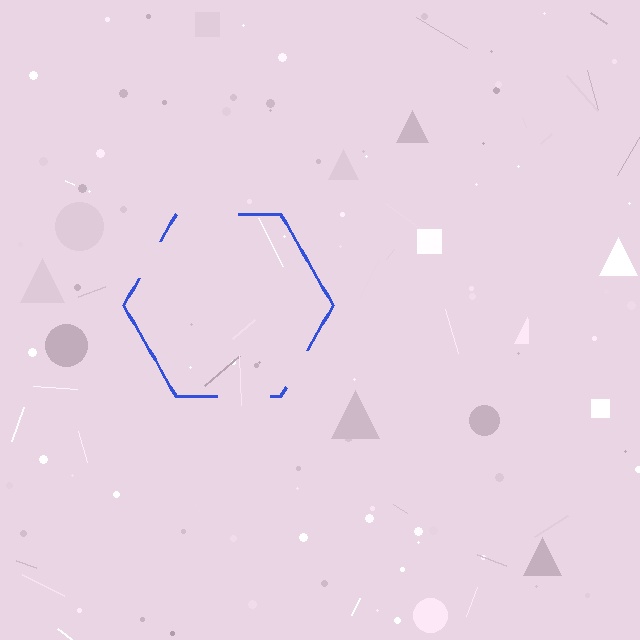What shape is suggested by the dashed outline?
The dashed outline suggests a hexagon.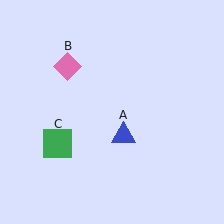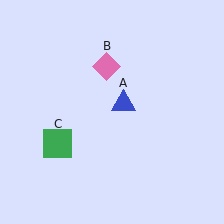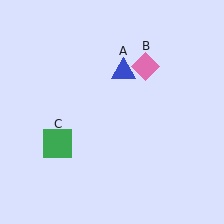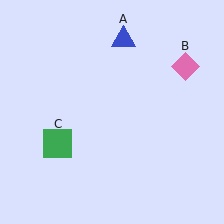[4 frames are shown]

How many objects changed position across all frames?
2 objects changed position: blue triangle (object A), pink diamond (object B).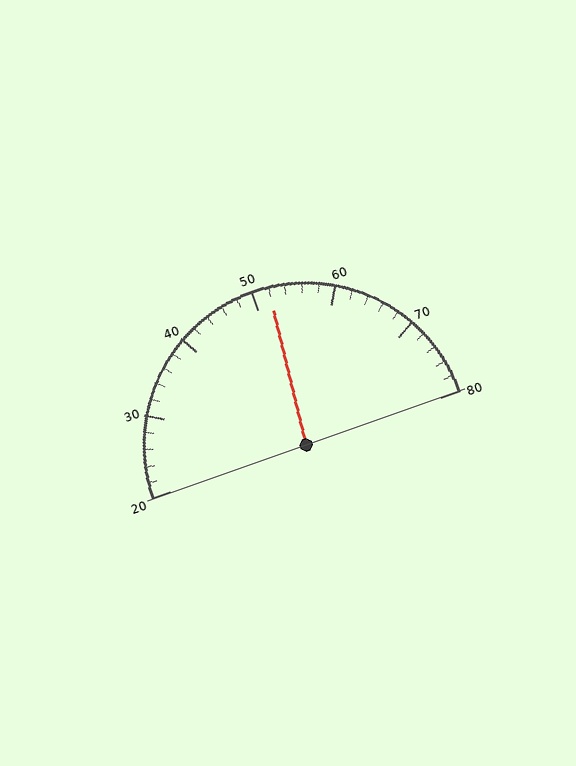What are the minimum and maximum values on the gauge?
The gauge ranges from 20 to 80.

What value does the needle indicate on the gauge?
The needle indicates approximately 52.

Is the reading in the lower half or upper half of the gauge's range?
The reading is in the upper half of the range (20 to 80).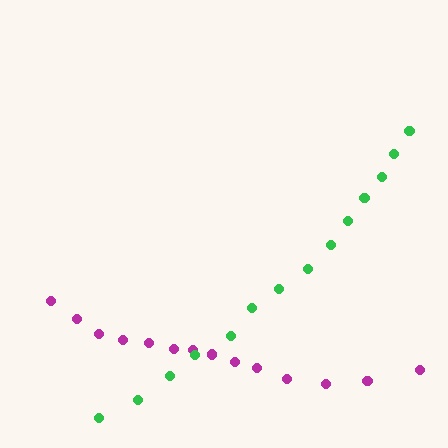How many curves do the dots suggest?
There are 2 distinct paths.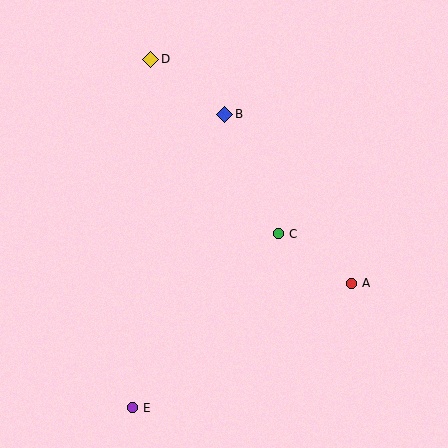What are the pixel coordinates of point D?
Point D is at (151, 59).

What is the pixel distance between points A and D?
The distance between A and D is 301 pixels.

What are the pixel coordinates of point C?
Point C is at (279, 234).